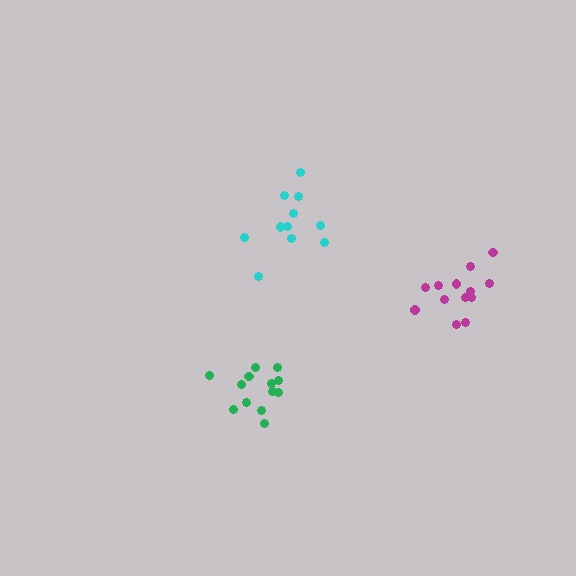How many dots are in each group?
Group 1: 11 dots, Group 2: 13 dots, Group 3: 13 dots (37 total).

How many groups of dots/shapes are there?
There are 3 groups.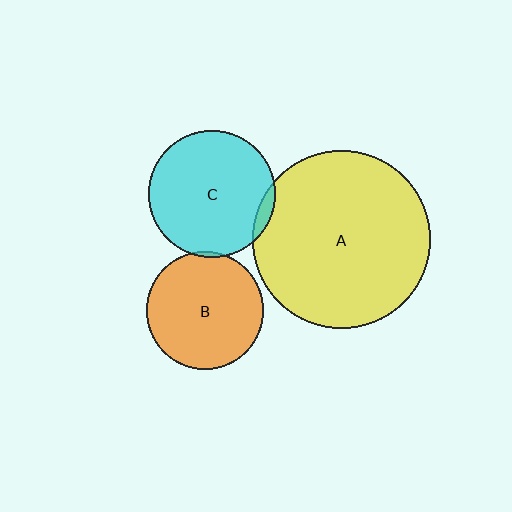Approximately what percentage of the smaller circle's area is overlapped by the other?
Approximately 5%.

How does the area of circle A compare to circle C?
Approximately 2.0 times.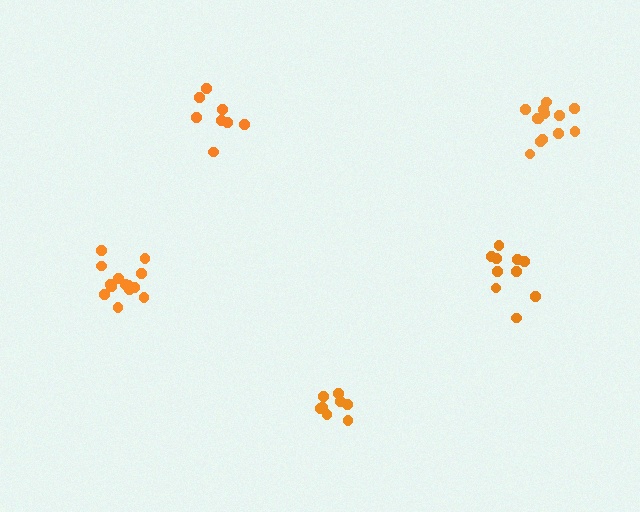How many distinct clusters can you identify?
There are 5 distinct clusters.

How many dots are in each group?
Group 1: 14 dots, Group 2: 8 dots, Group 3: 8 dots, Group 4: 10 dots, Group 5: 13 dots (53 total).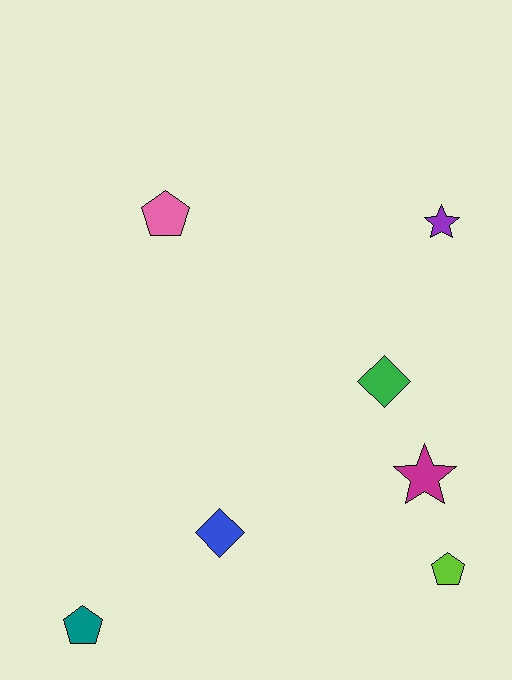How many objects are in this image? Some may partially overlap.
There are 7 objects.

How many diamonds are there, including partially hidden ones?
There are 2 diamonds.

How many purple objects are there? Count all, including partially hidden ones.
There is 1 purple object.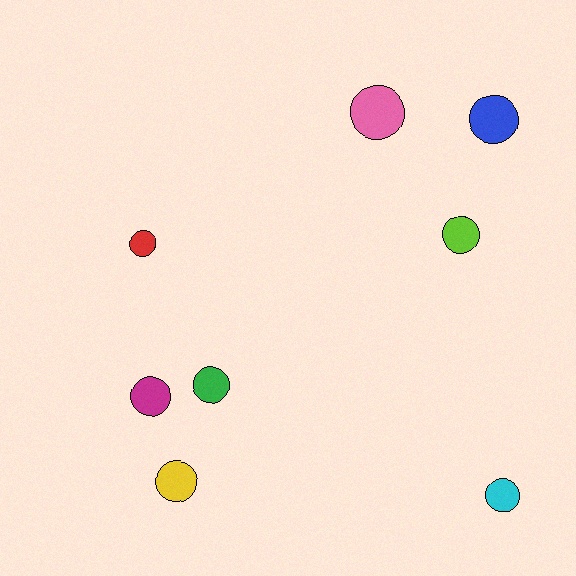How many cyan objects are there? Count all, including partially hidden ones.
There is 1 cyan object.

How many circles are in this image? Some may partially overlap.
There are 8 circles.